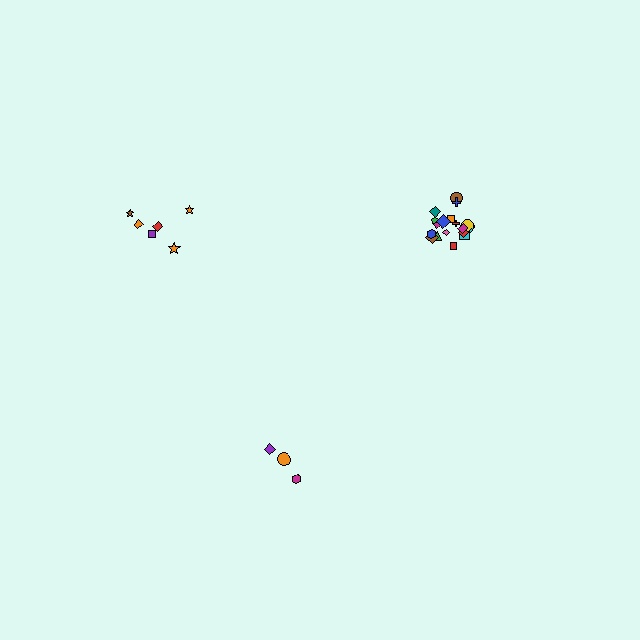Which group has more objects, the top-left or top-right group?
The top-right group.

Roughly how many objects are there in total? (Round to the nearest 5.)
Roughly 25 objects in total.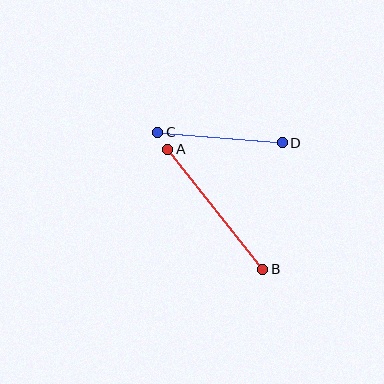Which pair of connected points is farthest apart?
Points A and B are farthest apart.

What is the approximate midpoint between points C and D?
The midpoint is at approximately (220, 138) pixels.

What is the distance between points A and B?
The distance is approximately 153 pixels.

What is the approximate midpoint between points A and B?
The midpoint is at approximately (215, 209) pixels.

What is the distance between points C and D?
The distance is approximately 125 pixels.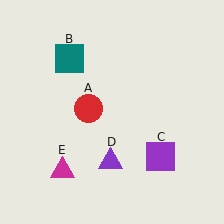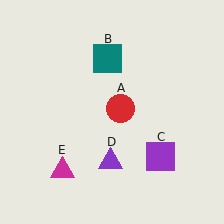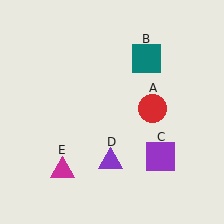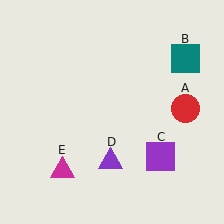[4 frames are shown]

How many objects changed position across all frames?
2 objects changed position: red circle (object A), teal square (object B).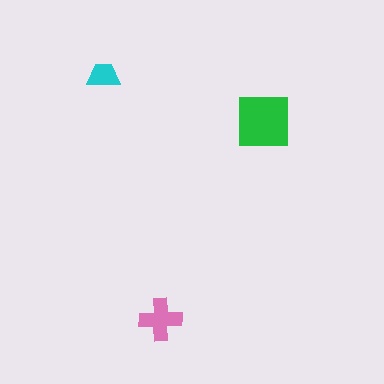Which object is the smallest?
The cyan trapezoid.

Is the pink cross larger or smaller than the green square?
Smaller.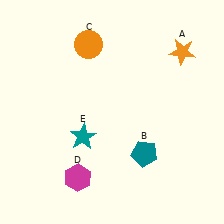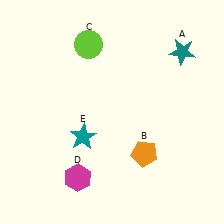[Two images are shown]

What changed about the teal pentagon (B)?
In Image 1, B is teal. In Image 2, it changed to orange.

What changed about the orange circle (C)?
In Image 1, C is orange. In Image 2, it changed to lime.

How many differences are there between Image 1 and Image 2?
There are 3 differences between the two images.